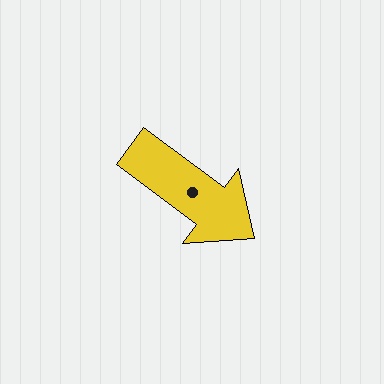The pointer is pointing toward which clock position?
Roughly 4 o'clock.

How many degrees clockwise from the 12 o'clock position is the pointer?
Approximately 127 degrees.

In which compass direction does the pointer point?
Southeast.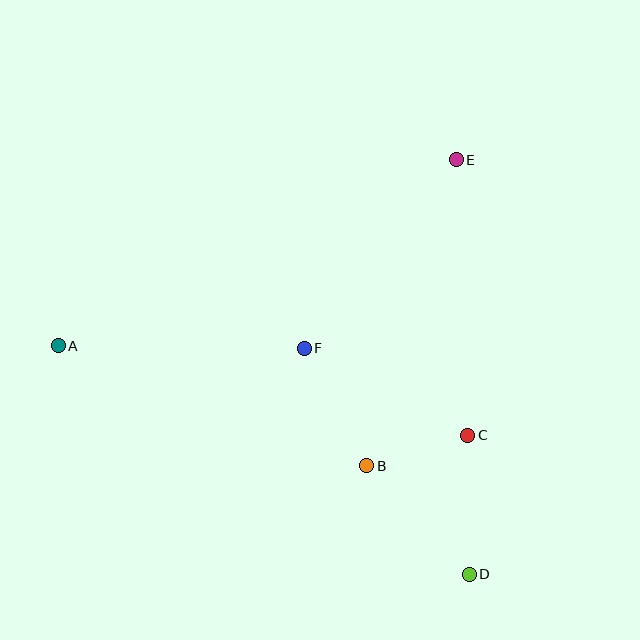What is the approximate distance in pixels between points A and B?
The distance between A and B is approximately 331 pixels.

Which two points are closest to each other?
Points B and C are closest to each other.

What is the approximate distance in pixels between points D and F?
The distance between D and F is approximately 280 pixels.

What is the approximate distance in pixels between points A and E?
The distance between A and E is approximately 439 pixels.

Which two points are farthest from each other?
Points A and D are farthest from each other.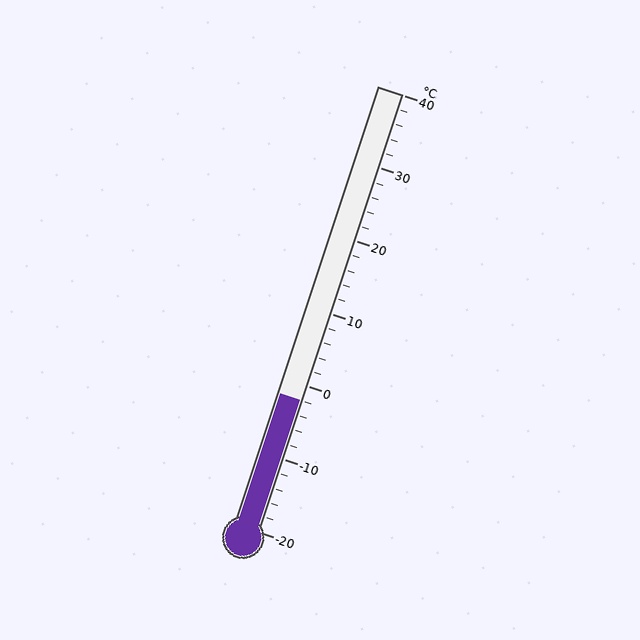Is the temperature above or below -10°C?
The temperature is above -10°C.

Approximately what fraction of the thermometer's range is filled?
The thermometer is filled to approximately 30% of its range.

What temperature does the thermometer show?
The thermometer shows approximately -2°C.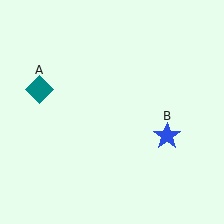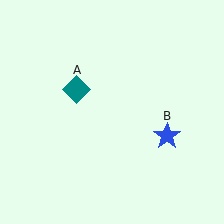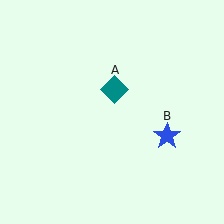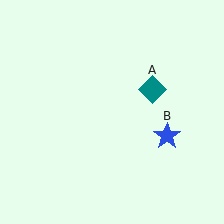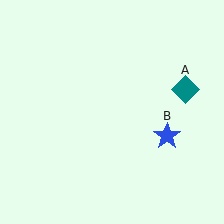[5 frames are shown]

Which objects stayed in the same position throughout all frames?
Blue star (object B) remained stationary.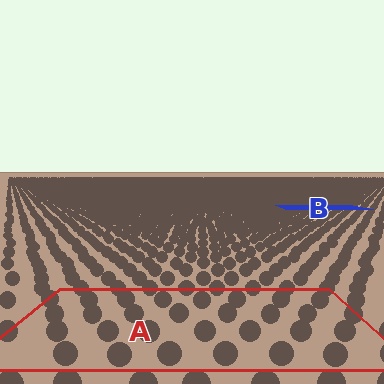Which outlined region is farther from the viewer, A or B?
Region B is farther from the viewer — the texture elements inside it appear smaller and more densely packed.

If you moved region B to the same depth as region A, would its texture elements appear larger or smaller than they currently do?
They would appear larger. At a closer depth, the same texture elements are projected at a bigger on-screen size.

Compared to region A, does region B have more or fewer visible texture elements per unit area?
Region B has more texture elements per unit area — they are packed more densely because it is farther away.